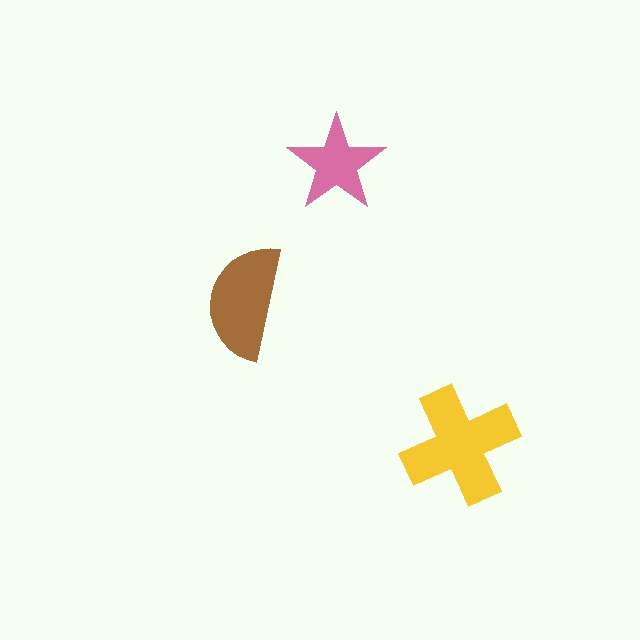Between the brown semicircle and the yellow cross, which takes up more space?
The yellow cross.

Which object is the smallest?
The pink star.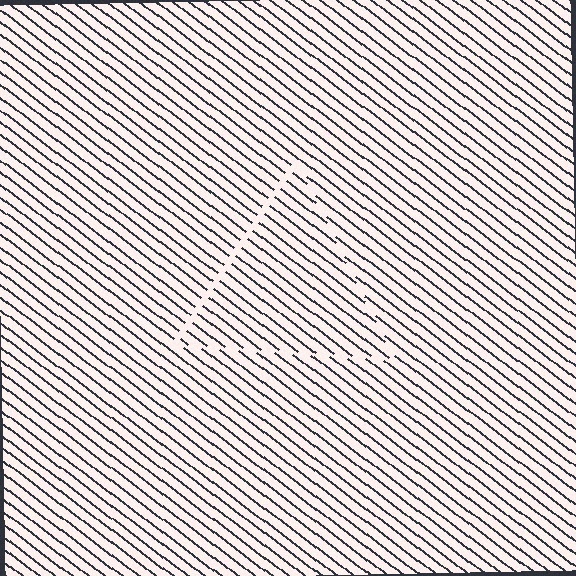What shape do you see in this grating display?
An illusory triangle. The interior of the shape contains the same grating, shifted by half a period — the contour is defined by the phase discontinuity where line-ends from the inner and outer gratings abut.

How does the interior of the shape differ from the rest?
The interior of the shape contains the same grating, shifted by half a period — the contour is defined by the phase discontinuity where line-ends from the inner and outer gratings abut.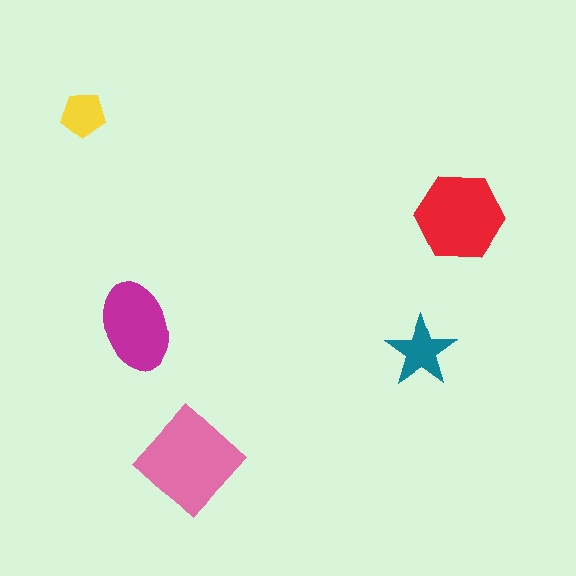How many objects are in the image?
There are 5 objects in the image.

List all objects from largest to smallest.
The pink diamond, the red hexagon, the magenta ellipse, the teal star, the yellow pentagon.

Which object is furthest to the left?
The yellow pentagon is leftmost.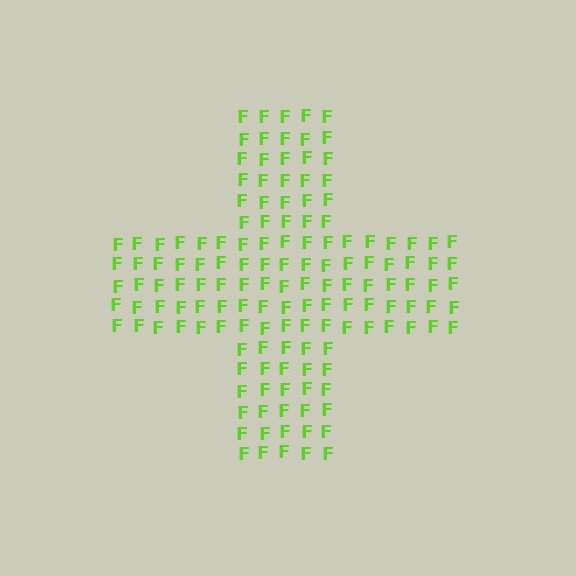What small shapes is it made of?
It is made of small letter F's.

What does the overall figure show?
The overall figure shows a cross.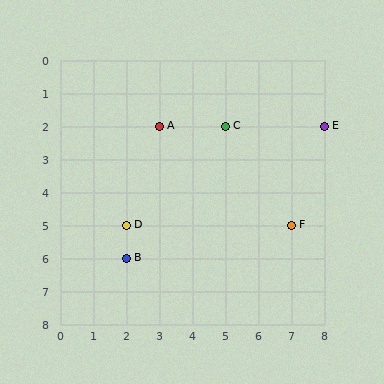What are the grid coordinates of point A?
Point A is at grid coordinates (3, 2).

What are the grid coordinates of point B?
Point B is at grid coordinates (2, 6).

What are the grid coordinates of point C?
Point C is at grid coordinates (5, 2).